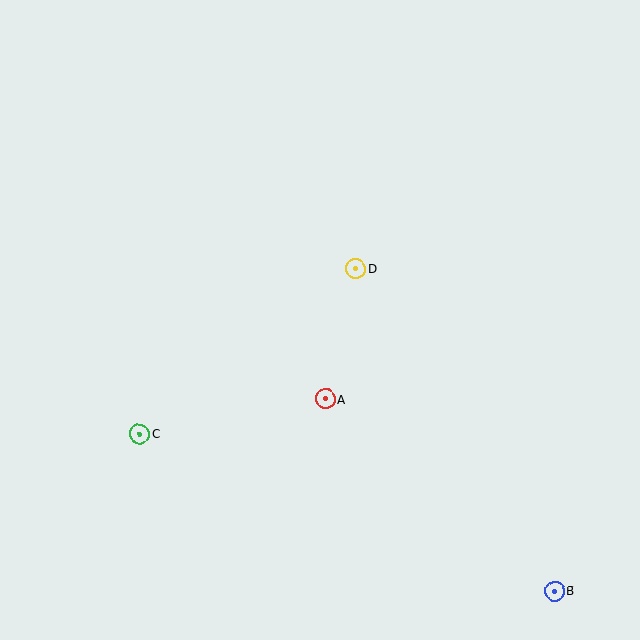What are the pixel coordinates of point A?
Point A is at (325, 399).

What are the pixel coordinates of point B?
Point B is at (555, 591).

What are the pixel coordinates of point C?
Point C is at (139, 434).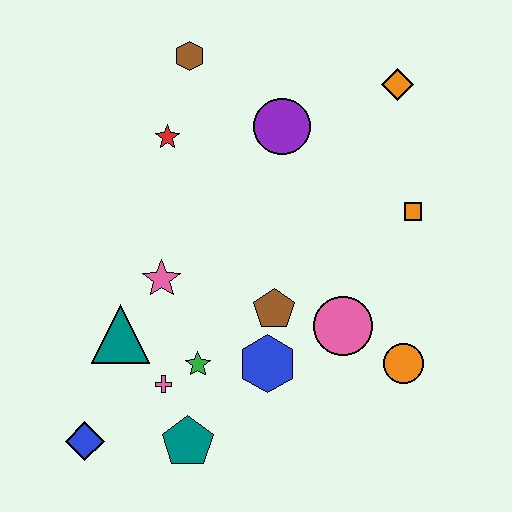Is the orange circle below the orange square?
Yes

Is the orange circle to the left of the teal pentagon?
No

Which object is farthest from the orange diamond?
The blue diamond is farthest from the orange diamond.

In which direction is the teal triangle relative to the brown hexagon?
The teal triangle is below the brown hexagon.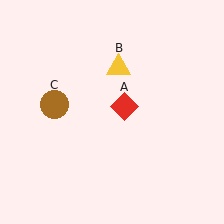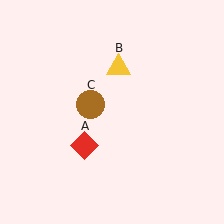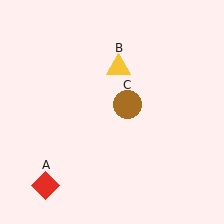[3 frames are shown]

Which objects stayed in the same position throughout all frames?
Yellow triangle (object B) remained stationary.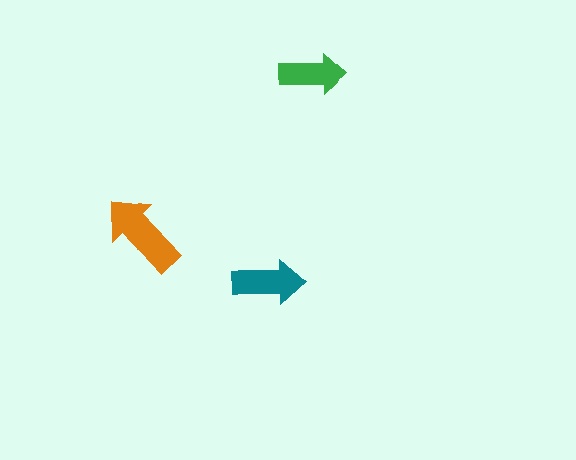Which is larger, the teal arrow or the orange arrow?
The orange one.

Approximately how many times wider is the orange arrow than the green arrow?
About 1.5 times wider.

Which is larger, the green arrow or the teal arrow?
The teal one.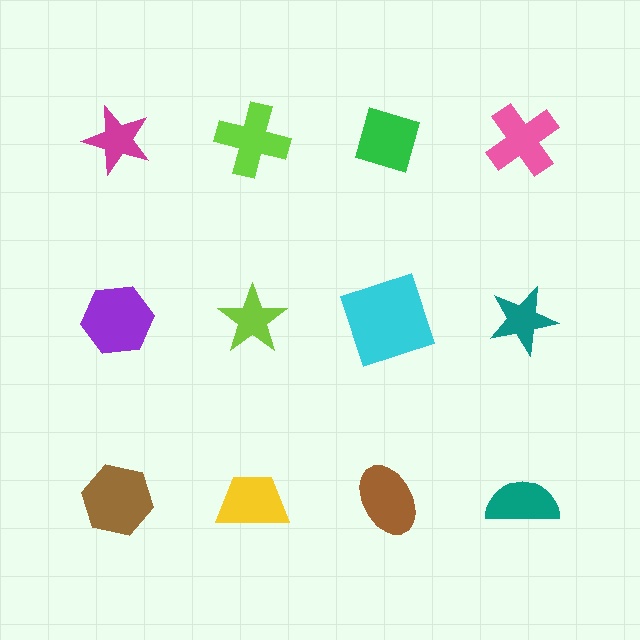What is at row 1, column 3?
A green diamond.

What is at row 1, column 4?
A pink cross.